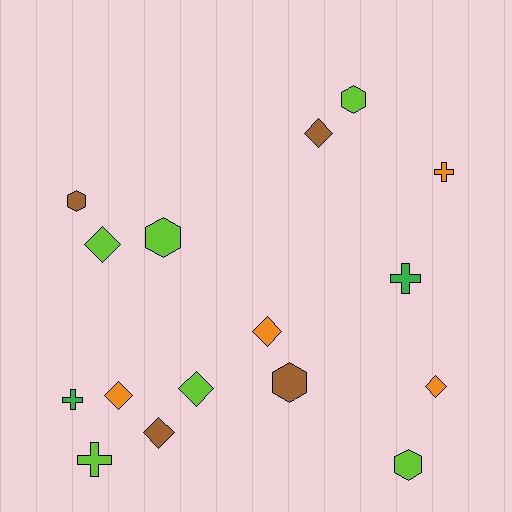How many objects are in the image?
There are 16 objects.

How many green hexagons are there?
There are no green hexagons.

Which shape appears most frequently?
Diamond, with 7 objects.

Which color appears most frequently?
Lime, with 6 objects.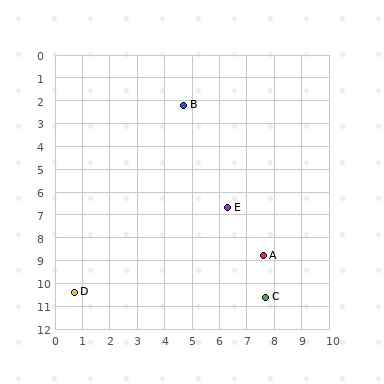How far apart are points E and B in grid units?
Points E and B are about 4.8 grid units apart.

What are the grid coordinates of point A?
Point A is at approximately (7.6, 8.8).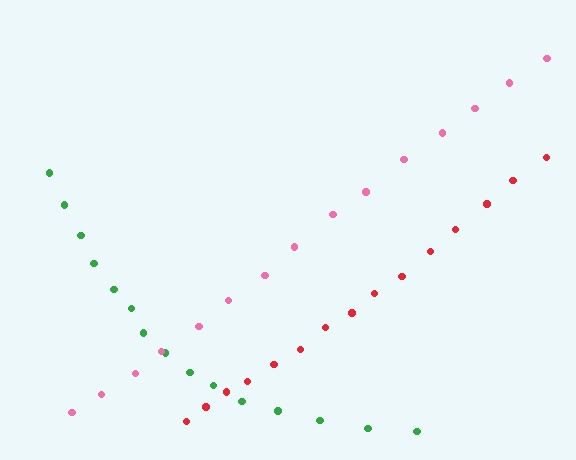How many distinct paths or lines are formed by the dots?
There are 3 distinct paths.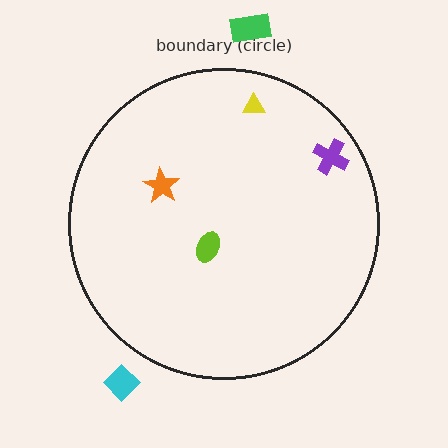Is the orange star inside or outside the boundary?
Inside.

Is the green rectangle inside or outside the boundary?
Outside.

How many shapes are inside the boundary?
4 inside, 2 outside.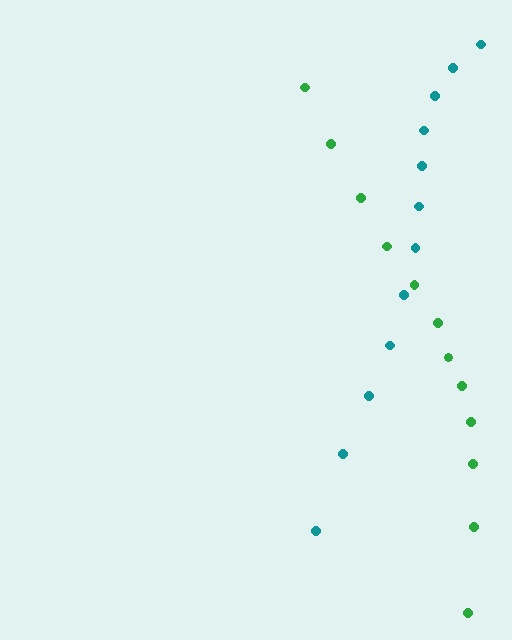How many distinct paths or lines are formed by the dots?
There are 2 distinct paths.